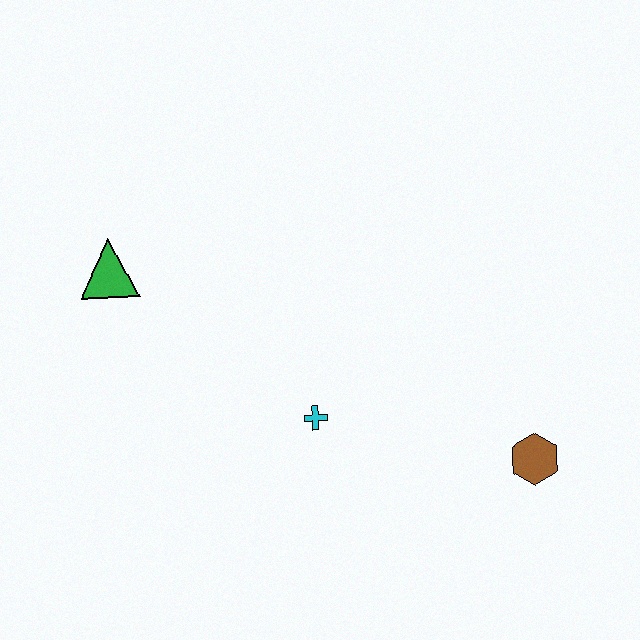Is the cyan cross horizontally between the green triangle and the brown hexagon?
Yes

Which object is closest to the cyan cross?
The brown hexagon is closest to the cyan cross.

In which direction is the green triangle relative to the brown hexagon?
The green triangle is to the left of the brown hexagon.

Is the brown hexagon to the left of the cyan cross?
No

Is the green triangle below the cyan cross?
No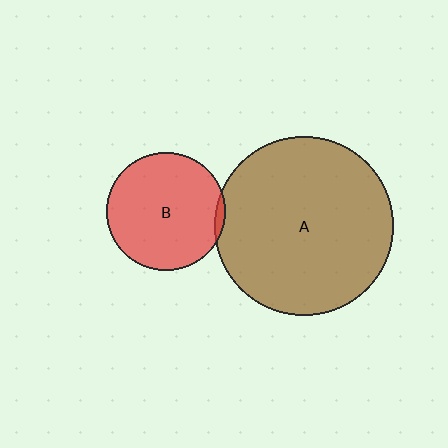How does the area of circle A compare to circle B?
Approximately 2.3 times.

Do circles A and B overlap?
Yes.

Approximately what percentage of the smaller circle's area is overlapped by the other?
Approximately 5%.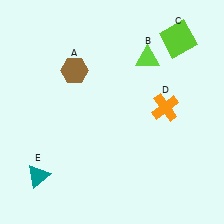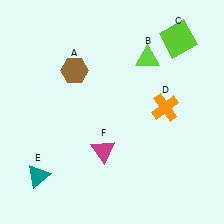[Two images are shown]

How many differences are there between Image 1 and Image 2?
There is 1 difference between the two images.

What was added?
A magenta triangle (F) was added in Image 2.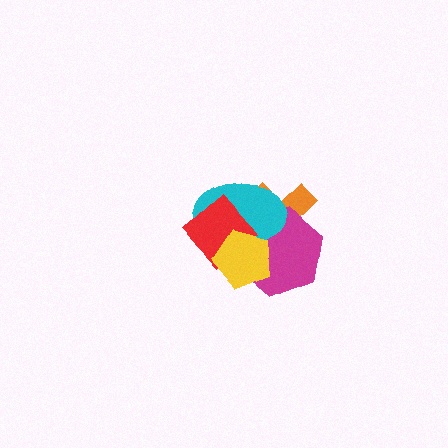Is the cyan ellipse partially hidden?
Yes, it is partially covered by another shape.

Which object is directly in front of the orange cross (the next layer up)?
The magenta hexagon is directly in front of the orange cross.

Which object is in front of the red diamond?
The yellow pentagon is in front of the red diamond.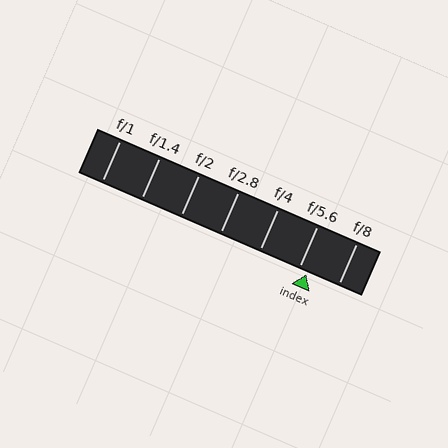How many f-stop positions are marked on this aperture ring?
There are 7 f-stop positions marked.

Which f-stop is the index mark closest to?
The index mark is closest to f/5.6.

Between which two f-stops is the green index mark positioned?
The index mark is between f/5.6 and f/8.